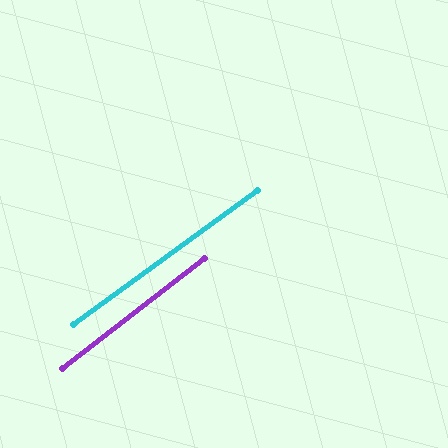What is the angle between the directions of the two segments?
Approximately 2 degrees.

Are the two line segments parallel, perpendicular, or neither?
Parallel — their directions differ by only 1.8°.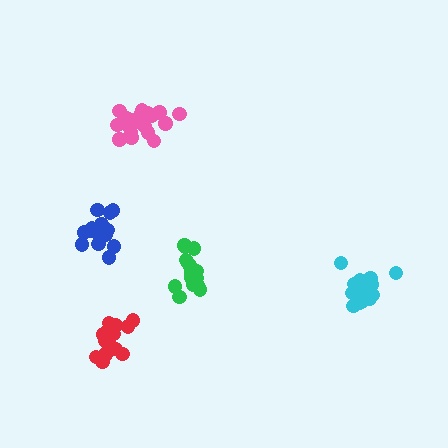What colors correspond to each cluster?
The clusters are colored: pink, blue, red, green, cyan.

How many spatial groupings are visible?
There are 5 spatial groupings.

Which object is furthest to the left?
The blue cluster is leftmost.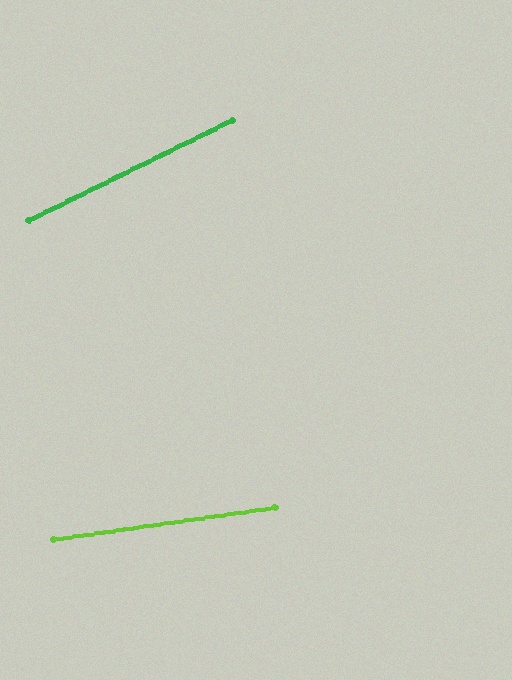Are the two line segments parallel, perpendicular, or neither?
Neither parallel nor perpendicular — they differ by about 18°.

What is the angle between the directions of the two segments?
Approximately 18 degrees.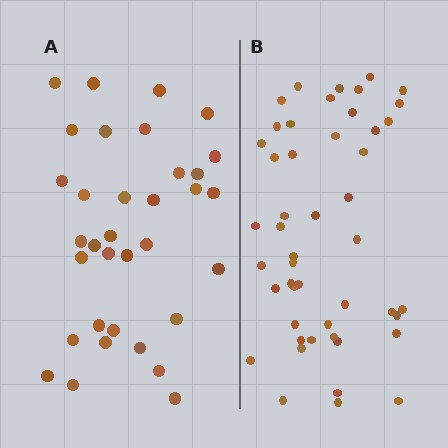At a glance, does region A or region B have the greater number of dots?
Region B (the right region) has more dots.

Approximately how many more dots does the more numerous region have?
Region B has approximately 15 more dots than region A.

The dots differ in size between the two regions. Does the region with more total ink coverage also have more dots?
No. Region A has more total ink coverage because its dots are larger, but region B actually contains more individual dots. Total area can be misleading — the number of items is what matters here.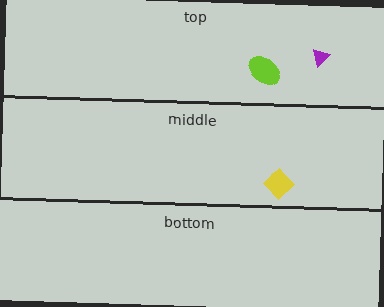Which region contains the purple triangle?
The top region.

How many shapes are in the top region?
2.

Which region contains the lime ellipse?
The top region.